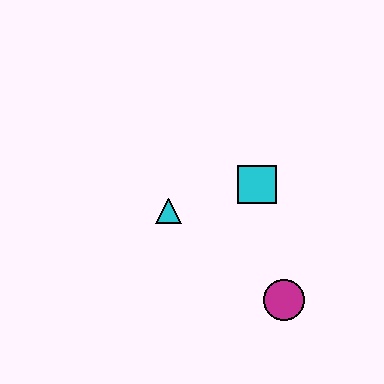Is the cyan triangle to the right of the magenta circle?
No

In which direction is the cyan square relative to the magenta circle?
The cyan square is above the magenta circle.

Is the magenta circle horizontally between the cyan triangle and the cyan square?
No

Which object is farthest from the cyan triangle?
The magenta circle is farthest from the cyan triangle.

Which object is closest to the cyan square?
The cyan triangle is closest to the cyan square.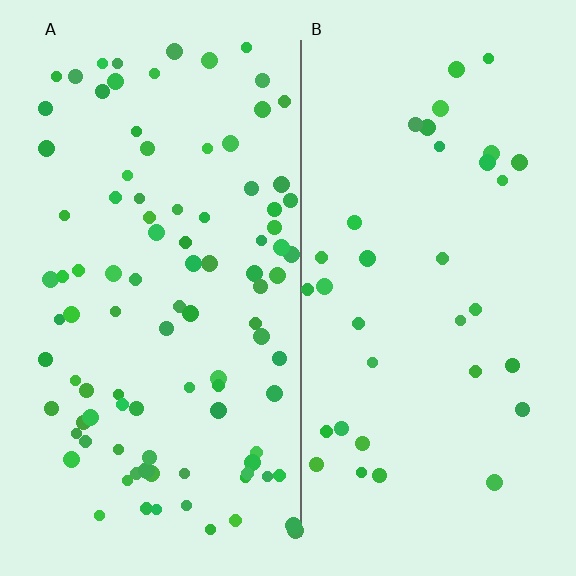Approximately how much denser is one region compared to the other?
Approximately 2.8× — region A over region B.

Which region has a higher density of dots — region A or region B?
A (the left).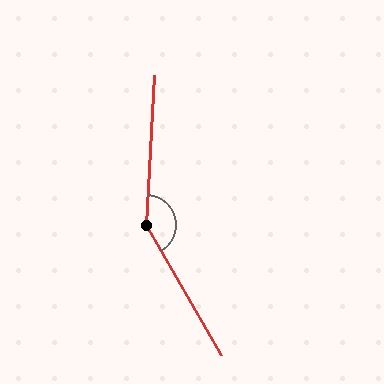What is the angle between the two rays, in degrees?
Approximately 147 degrees.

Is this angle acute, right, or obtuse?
It is obtuse.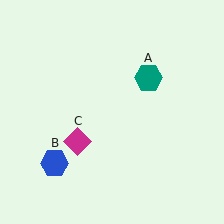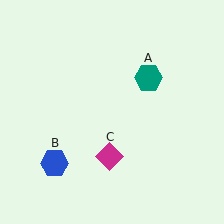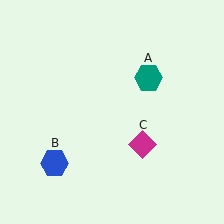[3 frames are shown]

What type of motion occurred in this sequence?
The magenta diamond (object C) rotated counterclockwise around the center of the scene.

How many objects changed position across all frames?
1 object changed position: magenta diamond (object C).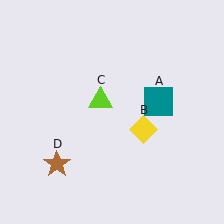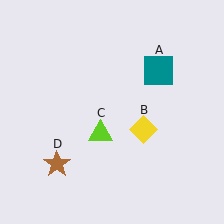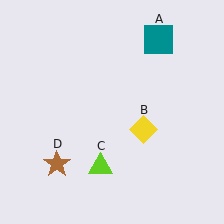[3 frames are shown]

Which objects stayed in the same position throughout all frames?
Yellow diamond (object B) and brown star (object D) remained stationary.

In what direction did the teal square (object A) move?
The teal square (object A) moved up.